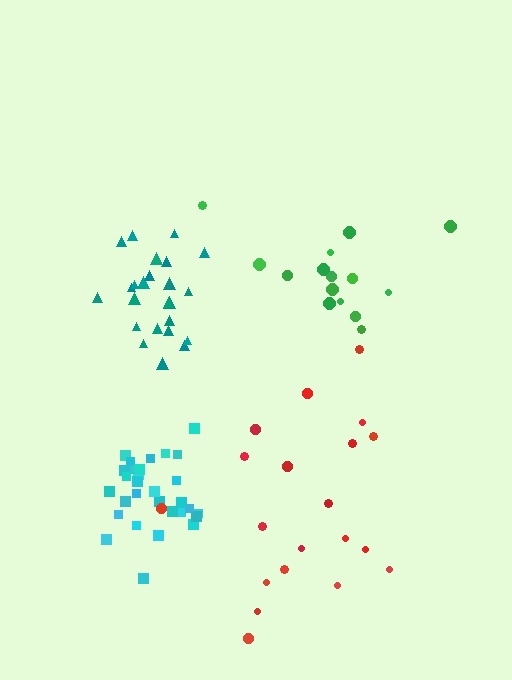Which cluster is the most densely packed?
Cyan.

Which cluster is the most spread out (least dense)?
Red.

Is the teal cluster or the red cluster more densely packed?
Teal.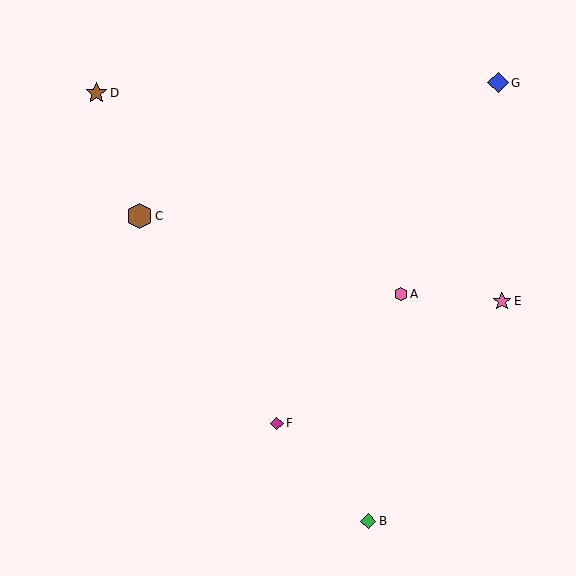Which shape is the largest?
The brown hexagon (labeled C) is the largest.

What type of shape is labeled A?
Shape A is a pink hexagon.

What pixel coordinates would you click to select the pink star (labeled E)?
Click at (502, 301) to select the pink star E.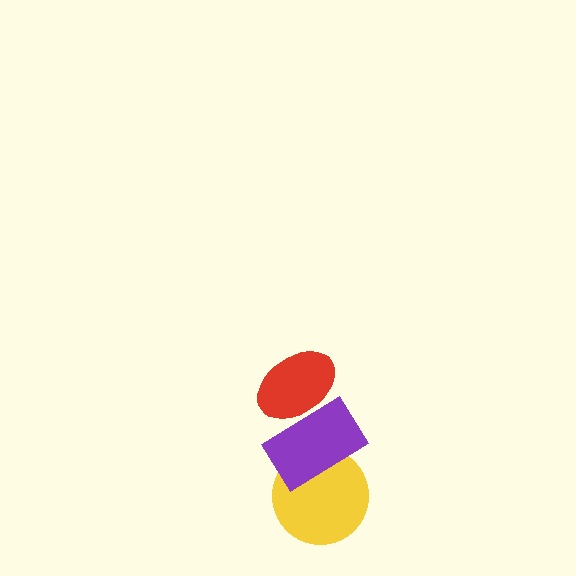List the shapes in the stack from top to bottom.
From top to bottom: the red ellipse, the purple rectangle, the yellow circle.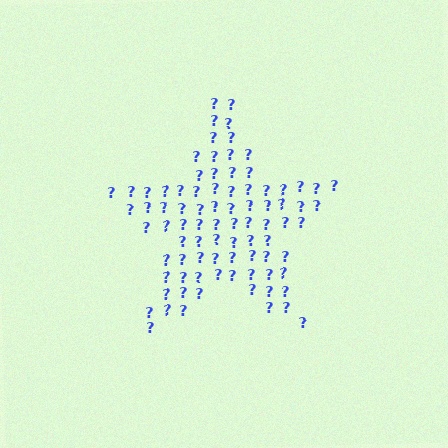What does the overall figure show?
The overall figure shows a star.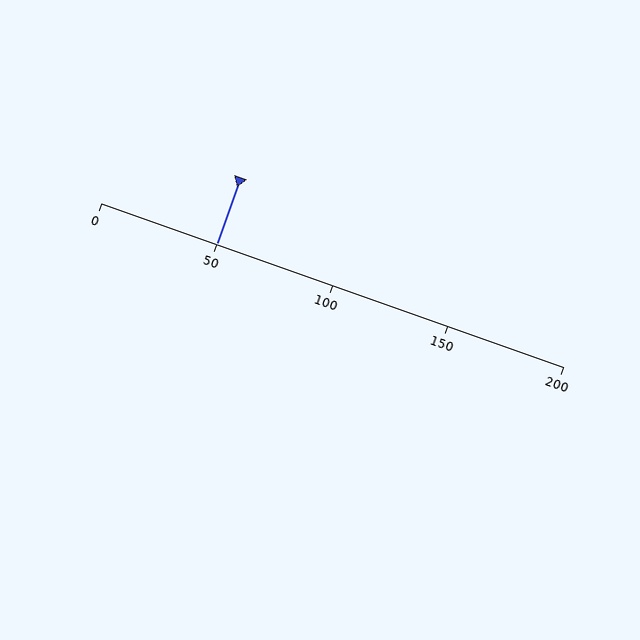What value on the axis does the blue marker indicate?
The marker indicates approximately 50.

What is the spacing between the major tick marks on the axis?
The major ticks are spaced 50 apart.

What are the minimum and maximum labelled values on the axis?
The axis runs from 0 to 200.